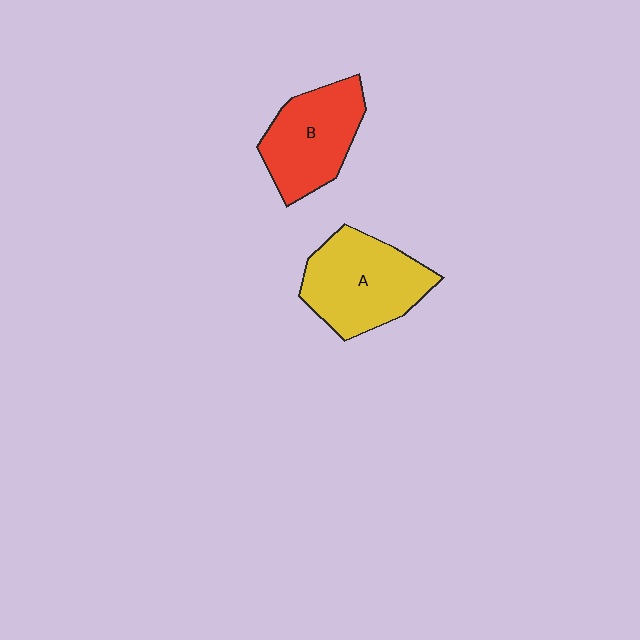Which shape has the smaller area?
Shape B (red).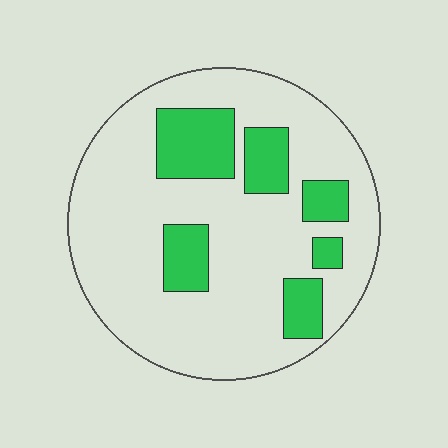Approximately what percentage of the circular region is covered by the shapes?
Approximately 20%.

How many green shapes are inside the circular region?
6.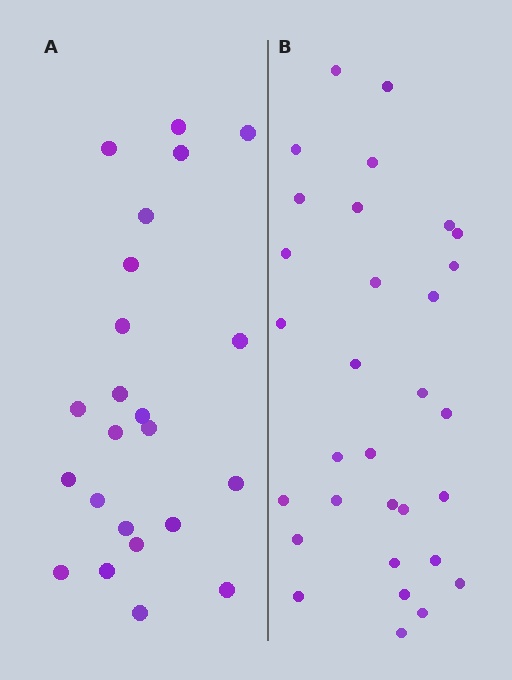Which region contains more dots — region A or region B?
Region B (the right region) has more dots.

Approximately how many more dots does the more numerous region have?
Region B has roughly 8 or so more dots than region A.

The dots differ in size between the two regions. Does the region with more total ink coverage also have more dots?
No. Region A has more total ink coverage because its dots are larger, but region B actually contains more individual dots. Total area can be misleading — the number of items is what matters here.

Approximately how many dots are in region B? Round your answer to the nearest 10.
About 30 dots. (The exact count is 31, which rounds to 30.)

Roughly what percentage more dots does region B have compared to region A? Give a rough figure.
About 35% more.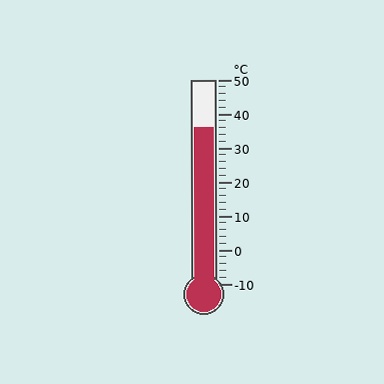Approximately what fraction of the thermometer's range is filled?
The thermometer is filled to approximately 75% of its range.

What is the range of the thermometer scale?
The thermometer scale ranges from -10°C to 50°C.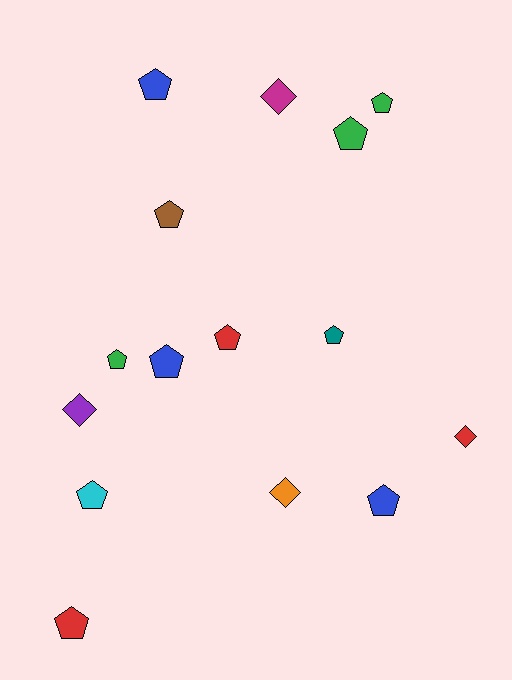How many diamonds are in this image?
There are 4 diamonds.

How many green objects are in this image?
There are 3 green objects.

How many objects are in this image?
There are 15 objects.